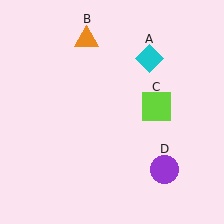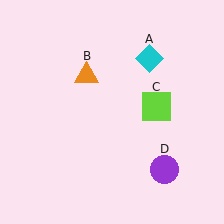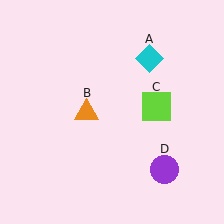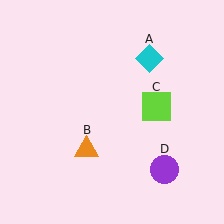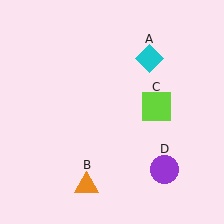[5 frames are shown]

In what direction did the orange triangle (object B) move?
The orange triangle (object B) moved down.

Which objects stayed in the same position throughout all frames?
Cyan diamond (object A) and lime square (object C) and purple circle (object D) remained stationary.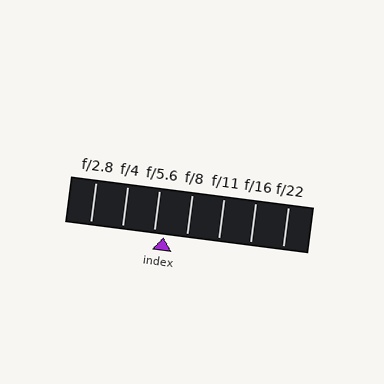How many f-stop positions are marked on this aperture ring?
There are 7 f-stop positions marked.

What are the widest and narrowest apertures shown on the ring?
The widest aperture shown is f/2.8 and the narrowest is f/22.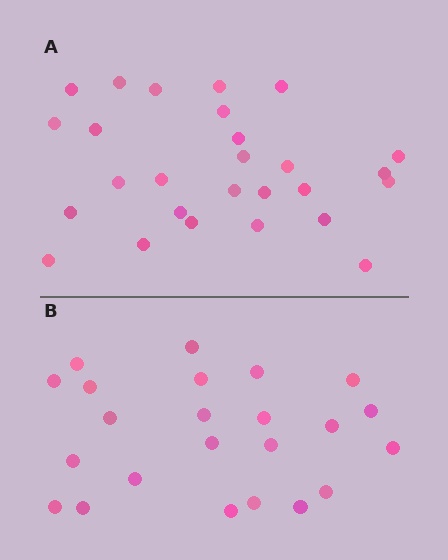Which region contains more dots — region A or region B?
Region A (the top region) has more dots.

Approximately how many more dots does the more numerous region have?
Region A has about 4 more dots than region B.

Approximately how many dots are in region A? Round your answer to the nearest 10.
About 30 dots. (The exact count is 27, which rounds to 30.)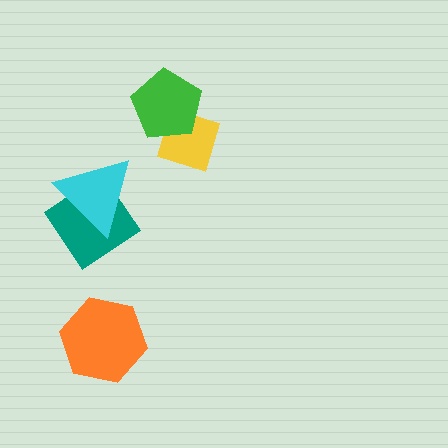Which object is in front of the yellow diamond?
The green pentagon is in front of the yellow diamond.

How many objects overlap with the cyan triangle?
1 object overlaps with the cyan triangle.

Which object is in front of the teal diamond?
The cyan triangle is in front of the teal diamond.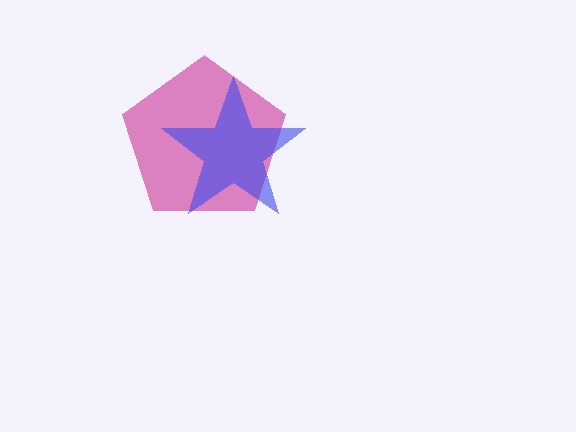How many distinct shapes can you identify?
There are 2 distinct shapes: a magenta pentagon, a blue star.